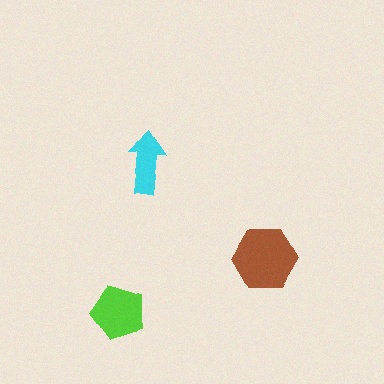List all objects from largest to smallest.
The brown hexagon, the lime pentagon, the cyan arrow.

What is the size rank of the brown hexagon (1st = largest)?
1st.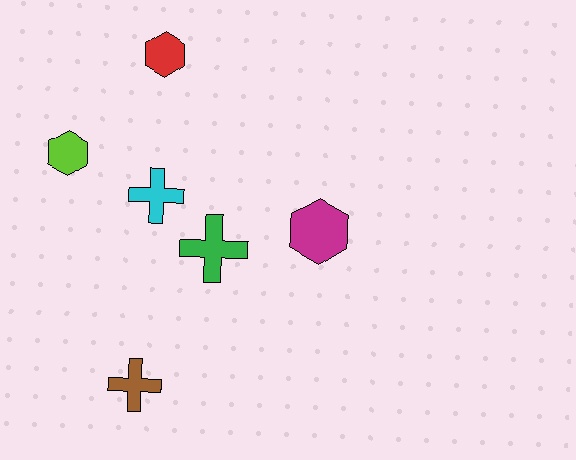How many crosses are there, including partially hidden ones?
There are 3 crosses.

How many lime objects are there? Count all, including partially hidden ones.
There is 1 lime object.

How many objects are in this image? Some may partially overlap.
There are 6 objects.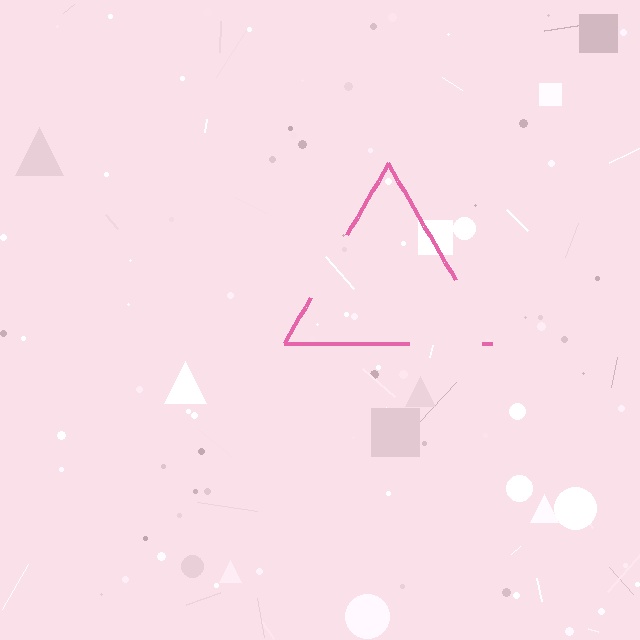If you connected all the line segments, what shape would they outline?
They would outline a triangle.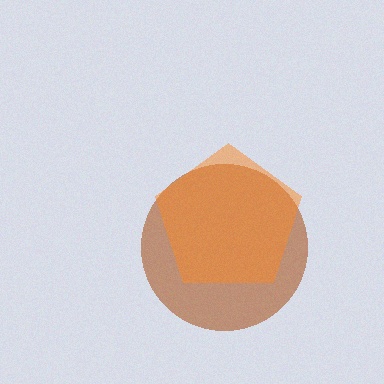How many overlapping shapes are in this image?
There are 2 overlapping shapes in the image.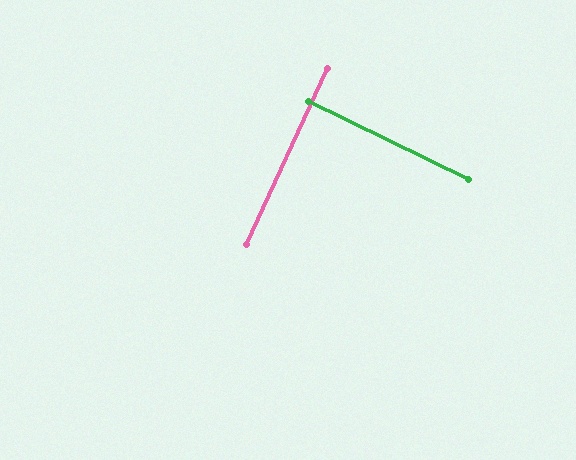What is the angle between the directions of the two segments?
Approximately 89 degrees.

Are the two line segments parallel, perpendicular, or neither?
Perpendicular — they meet at approximately 89°.